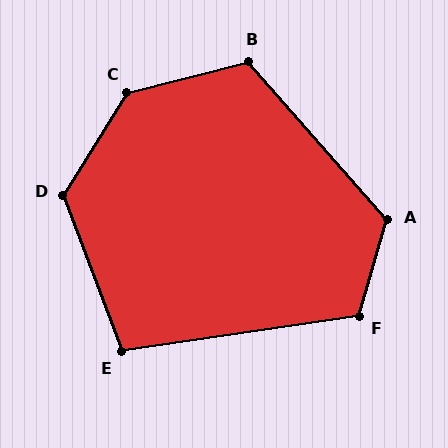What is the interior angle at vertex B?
Approximately 118 degrees (obtuse).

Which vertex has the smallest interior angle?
E, at approximately 102 degrees.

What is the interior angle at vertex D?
Approximately 128 degrees (obtuse).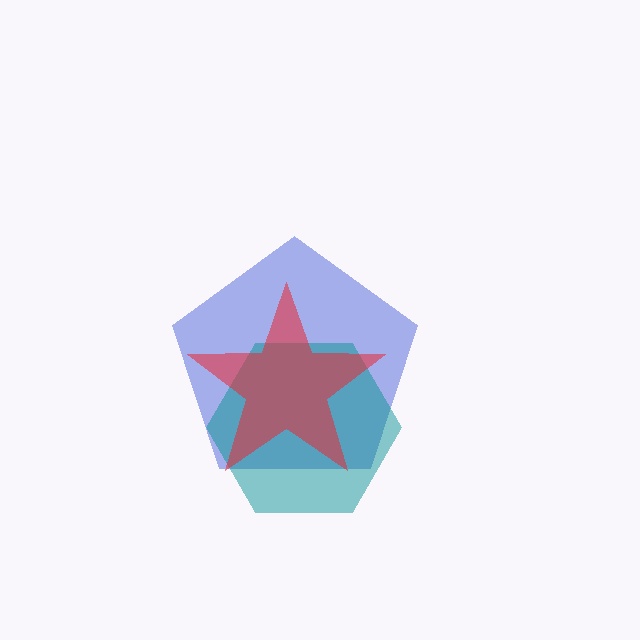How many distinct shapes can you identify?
There are 3 distinct shapes: a blue pentagon, a teal hexagon, a red star.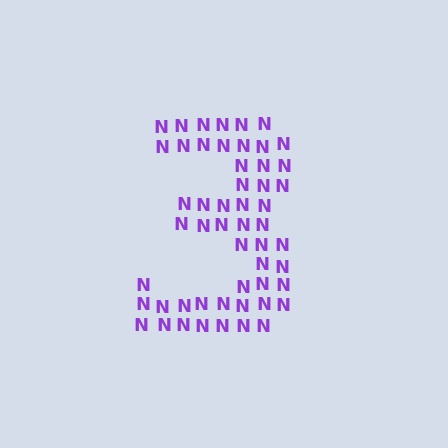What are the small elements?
The small elements are letter N's.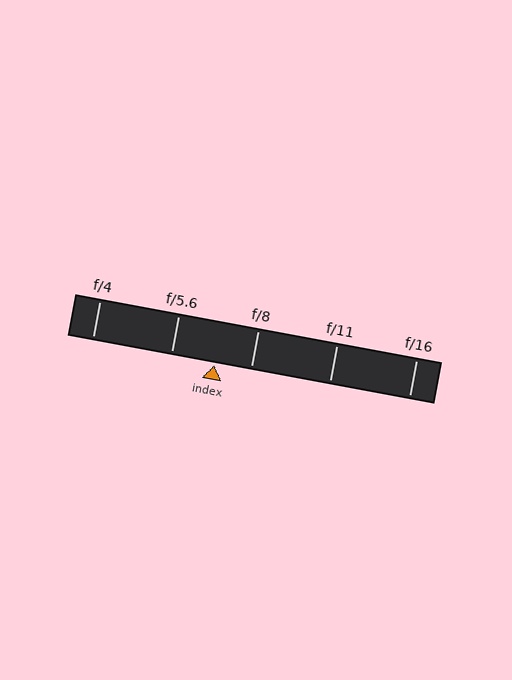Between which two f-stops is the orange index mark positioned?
The index mark is between f/5.6 and f/8.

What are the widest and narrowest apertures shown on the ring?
The widest aperture shown is f/4 and the narrowest is f/16.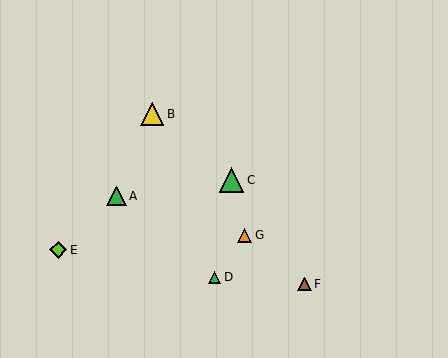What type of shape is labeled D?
Shape D is a green triangle.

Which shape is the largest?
The green triangle (labeled C) is the largest.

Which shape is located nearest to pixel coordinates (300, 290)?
The brown triangle (labeled F) at (304, 284) is nearest to that location.